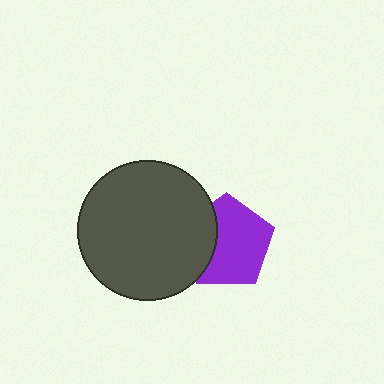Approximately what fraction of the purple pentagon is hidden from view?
Roughly 30% of the purple pentagon is hidden behind the dark gray circle.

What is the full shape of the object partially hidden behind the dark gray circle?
The partially hidden object is a purple pentagon.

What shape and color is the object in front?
The object in front is a dark gray circle.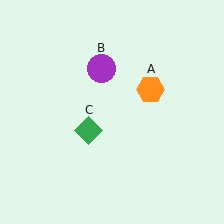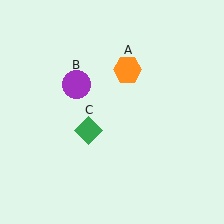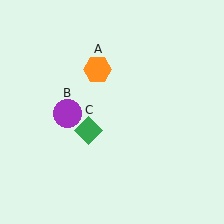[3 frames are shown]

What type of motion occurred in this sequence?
The orange hexagon (object A), purple circle (object B) rotated counterclockwise around the center of the scene.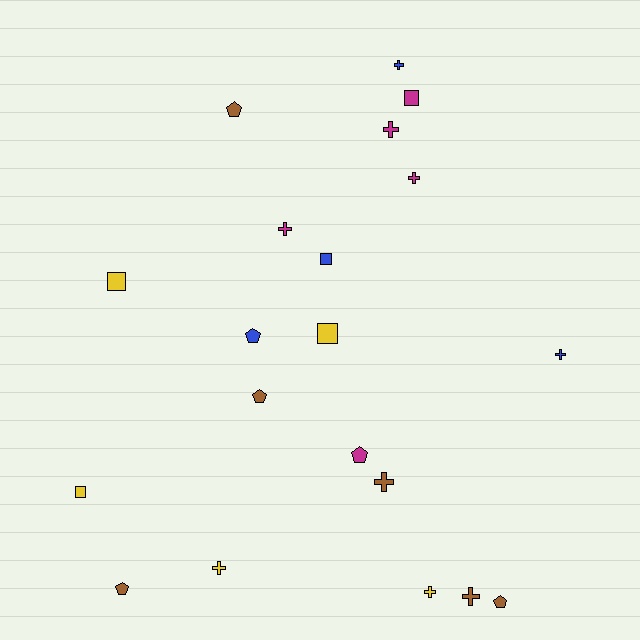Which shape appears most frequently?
Cross, with 9 objects.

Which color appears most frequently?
Brown, with 6 objects.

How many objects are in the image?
There are 20 objects.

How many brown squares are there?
There are no brown squares.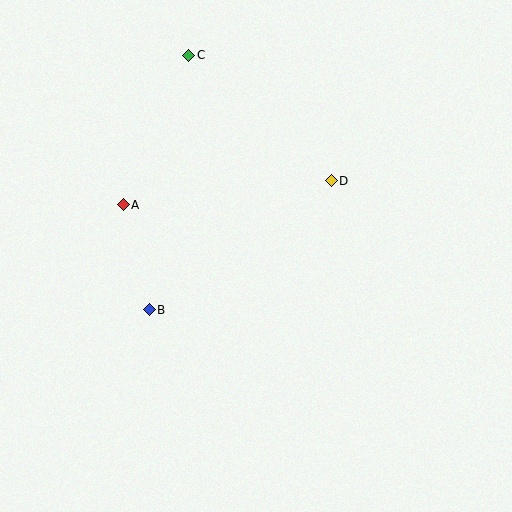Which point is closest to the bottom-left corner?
Point B is closest to the bottom-left corner.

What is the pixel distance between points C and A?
The distance between C and A is 163 pixels.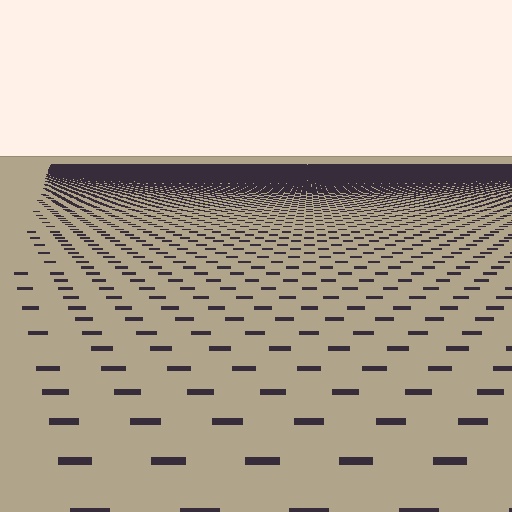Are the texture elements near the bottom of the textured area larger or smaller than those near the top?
Larger. Near the bottom, elements are closer to the viewer and appear at a bigger on-screen size.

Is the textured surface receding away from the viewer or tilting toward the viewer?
The surface is receding away from the viewer. Texture elements get smaller and denser toward the top.